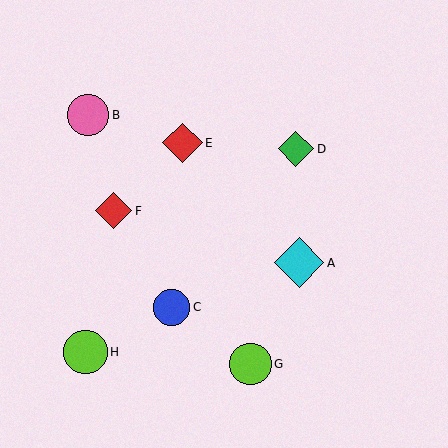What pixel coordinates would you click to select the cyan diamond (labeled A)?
Click at (299, 263) to select the cyan diamond A.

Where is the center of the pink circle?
The center of the pink circle is at (88, 115).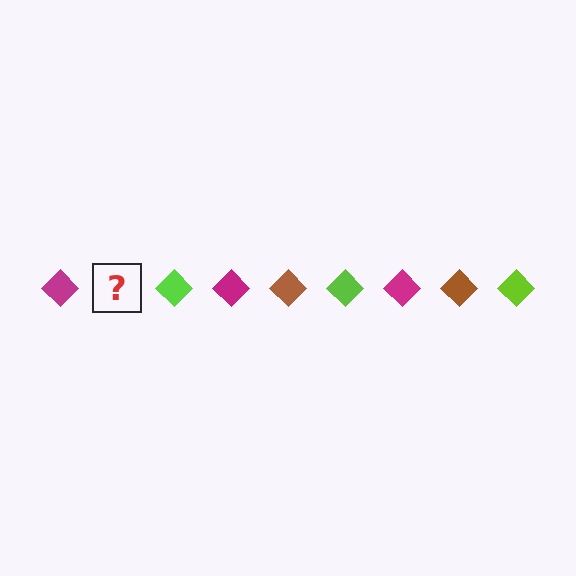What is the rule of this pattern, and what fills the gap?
The rule is that the pattern cycles through magenta, brown, lime diamonds. The gap should be filled with a brown diamond.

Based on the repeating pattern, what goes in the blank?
The blank should be a brown diamond.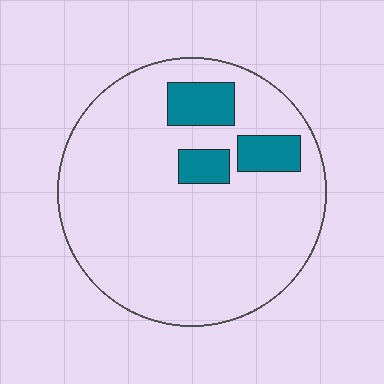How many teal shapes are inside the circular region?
3.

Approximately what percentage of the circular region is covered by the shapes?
Approximately 15%.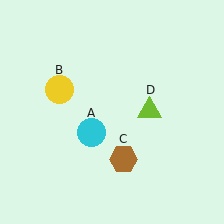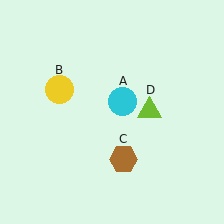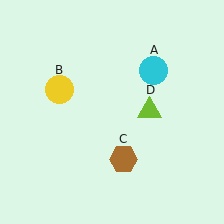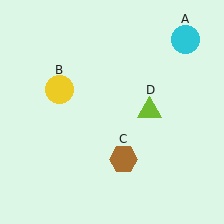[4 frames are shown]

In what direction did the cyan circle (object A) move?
The cyan circle (object A) moved up and to the right.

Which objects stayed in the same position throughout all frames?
Yellow circle (object B) and brown hexagon (object C) and lime triangle (object D) remained stationary.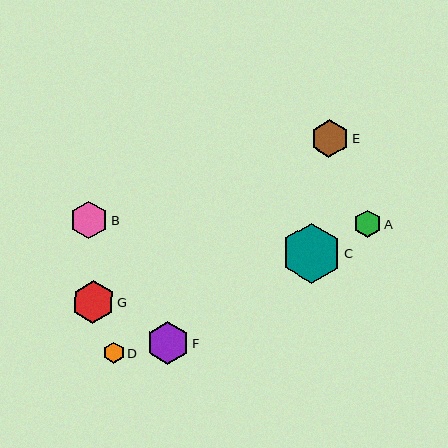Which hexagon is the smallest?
Hexagon D is the smallest with a size of approximately 21 pixels.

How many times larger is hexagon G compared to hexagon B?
Hexagon G is approximately 1.1 times the size of hexagon B.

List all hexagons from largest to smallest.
From largest to smallest: C, F, G, E, B, A, D.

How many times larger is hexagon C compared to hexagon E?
Hexagon C is approximately 1.6 times the size of hexagon E.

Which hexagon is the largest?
Hexagon C is the largest with a size of approximately 60 pixels.